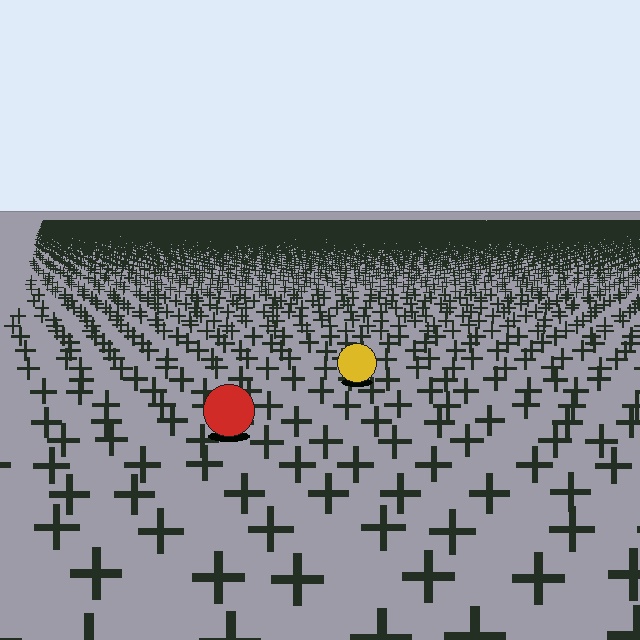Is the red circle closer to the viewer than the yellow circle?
Yes. The red circle is closer — you can tell from the texture gradient: the ground texture is coarser near it.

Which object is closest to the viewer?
The red circle is closest. The texture marks near it are larger and more spread out.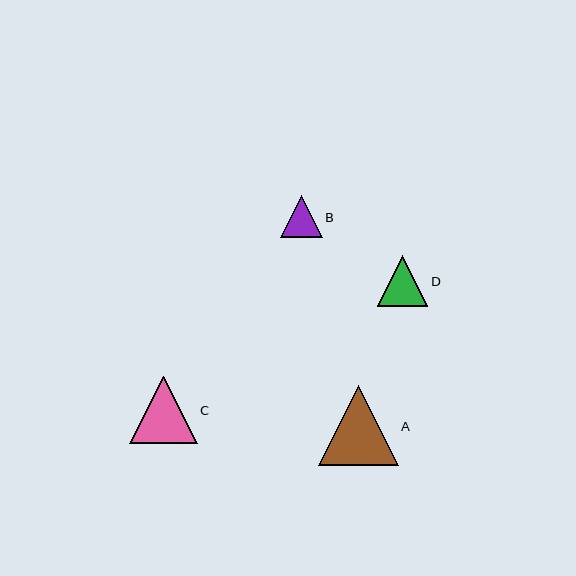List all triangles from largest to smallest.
From largest to smallest: A, C, D, B.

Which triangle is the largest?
Triangle A is the largest with a size of approximately 80 pixels.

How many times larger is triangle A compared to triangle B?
Triangle A is approximately 1.9 times the size of triangle B.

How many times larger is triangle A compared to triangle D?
Triangle A is approximately 1.6 times the size of triangle D.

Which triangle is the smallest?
Triangle B is the smallest with a size of approximately 41 pixels.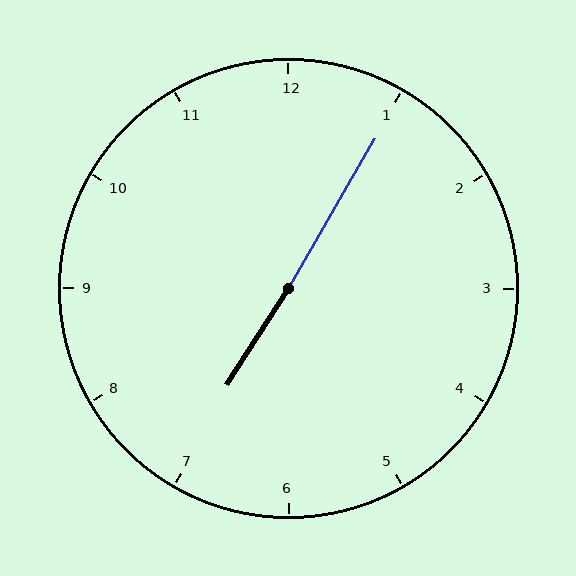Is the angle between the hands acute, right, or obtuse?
It is obtuse.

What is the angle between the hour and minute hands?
Approximately 178 degrees.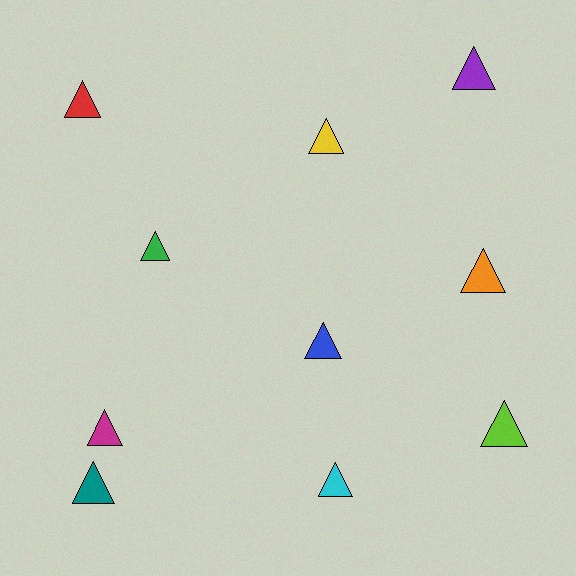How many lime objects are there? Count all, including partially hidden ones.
There is 1 lime object.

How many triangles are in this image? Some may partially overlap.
There are 10 triangles.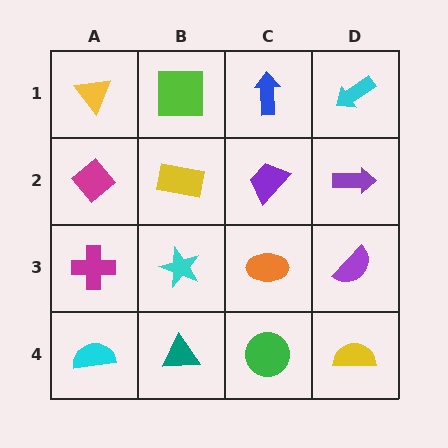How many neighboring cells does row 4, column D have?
2.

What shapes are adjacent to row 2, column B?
A lime square (row 1, column B), a cyan star (row 3, column B), a magenta diamond (row 2, column A), a purple trapezoid (row 2, column C).